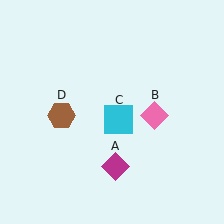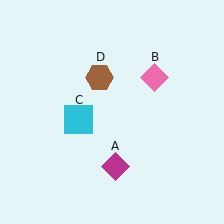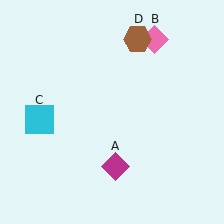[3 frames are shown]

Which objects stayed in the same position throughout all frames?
Magenta diamond (object A) remained stationary.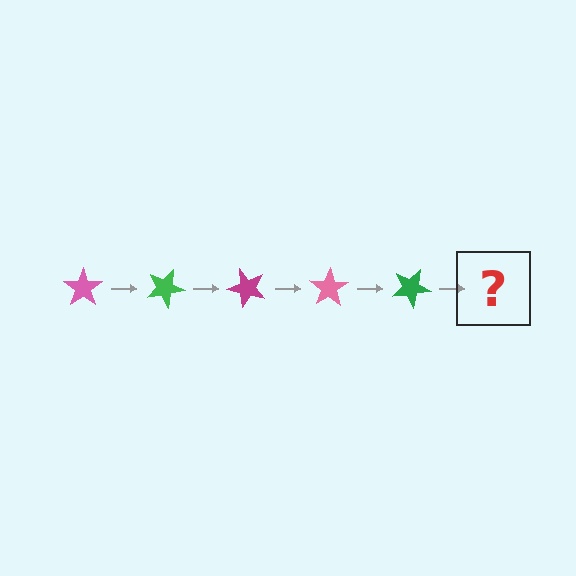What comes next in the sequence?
The next element should be a magenta star, rotated 125 degrees from the start.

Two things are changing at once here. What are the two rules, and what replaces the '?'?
The two rules are that it rotates 25 degrees each step and the color cycles through pink, green, and magenta. The '?' should be a magenta star, rotated 125 degrees from the start.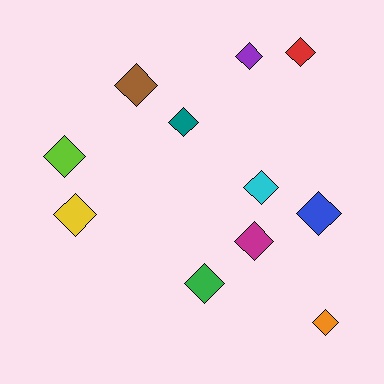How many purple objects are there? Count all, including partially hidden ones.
There is 1 purple object.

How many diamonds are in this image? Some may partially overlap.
There are 11 diamonds.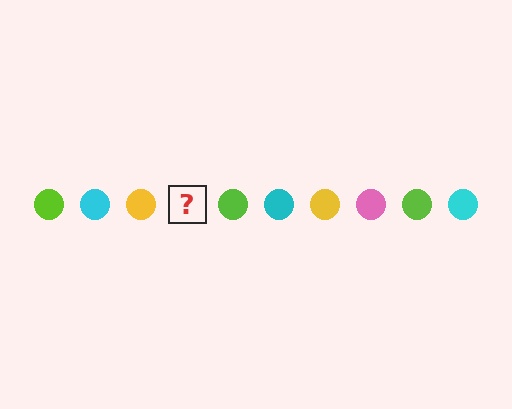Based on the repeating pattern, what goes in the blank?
The blank should be a pink circle.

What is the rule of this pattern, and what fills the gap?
The rule is that the pattern cycles through lime, cyan, yellow, pink circles. The gap should be filled with a pink circle.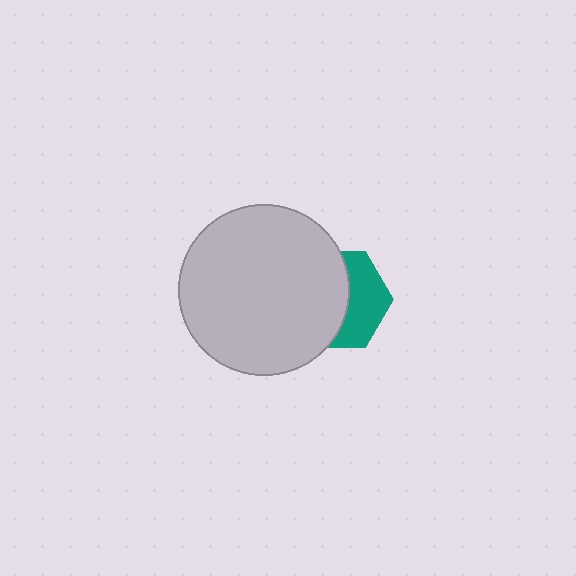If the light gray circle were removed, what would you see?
You would see the complete teal hexagon.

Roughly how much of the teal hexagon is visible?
A small part of it is visible (roughly 42%).